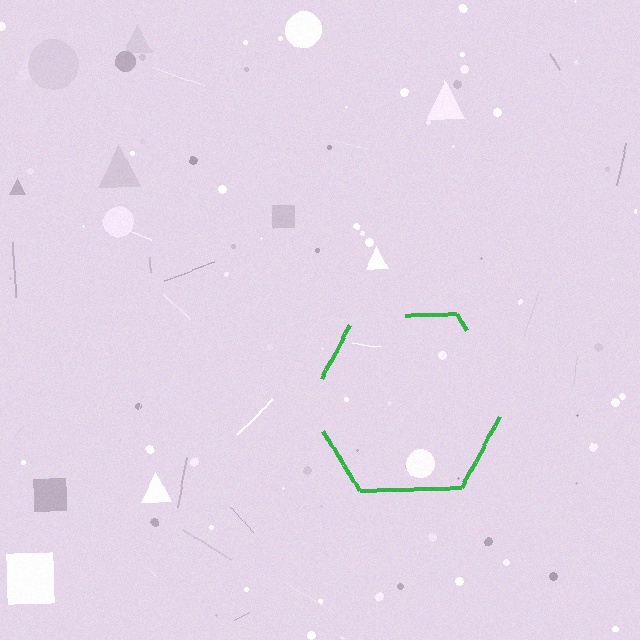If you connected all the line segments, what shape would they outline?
They would outline a hexagon.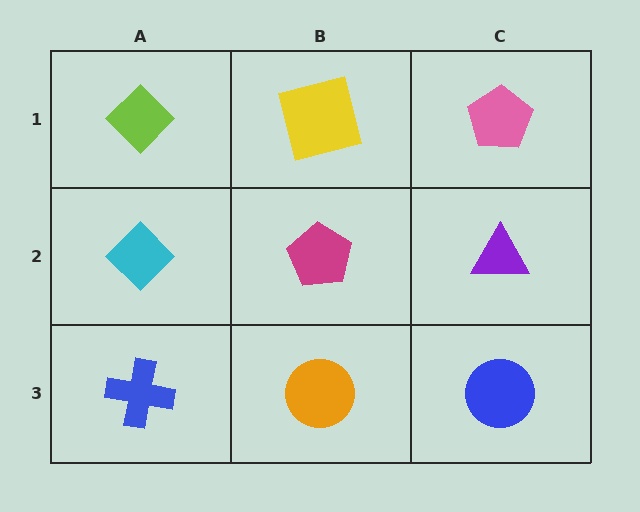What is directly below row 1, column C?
A purple triangle.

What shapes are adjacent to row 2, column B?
A yellow square (row 1, column B), an orange circle (row 3, column B), a cyan diamond (row 2, column A), a purple triangle (row 2, column C).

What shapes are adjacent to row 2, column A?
A lime diamond (row 1, column A), a blue cross (row 3, column A), a magenta pentagon (row 2, column B).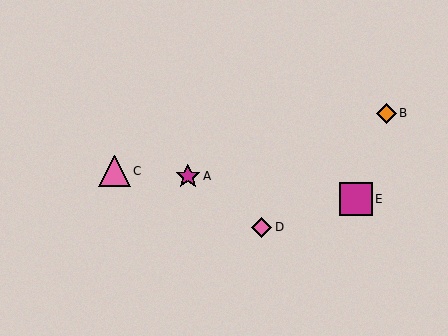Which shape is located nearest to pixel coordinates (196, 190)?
The magenta star (labeled A) at (188, 176) is nearest to that location.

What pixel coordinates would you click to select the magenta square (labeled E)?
Click at (356, 199) to select the magenta square E.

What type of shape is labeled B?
Shape B is an orange diamond.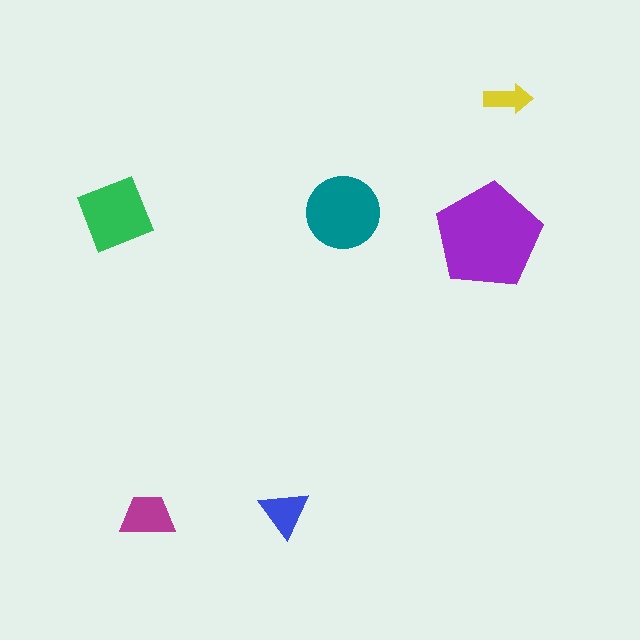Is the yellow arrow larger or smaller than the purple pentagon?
Smaller.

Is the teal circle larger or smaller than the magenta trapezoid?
Larger.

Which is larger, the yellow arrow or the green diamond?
The green diamond.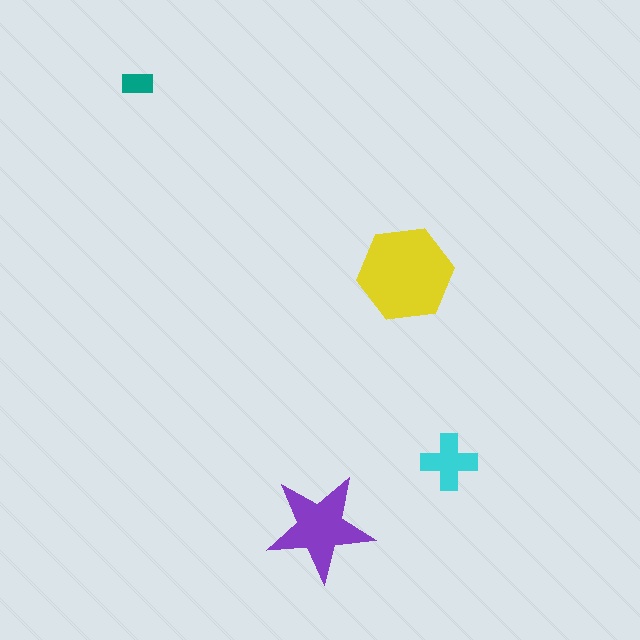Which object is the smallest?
The teal rectangle.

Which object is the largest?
The yellow hexagon.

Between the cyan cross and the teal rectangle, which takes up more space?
The cyan cross.